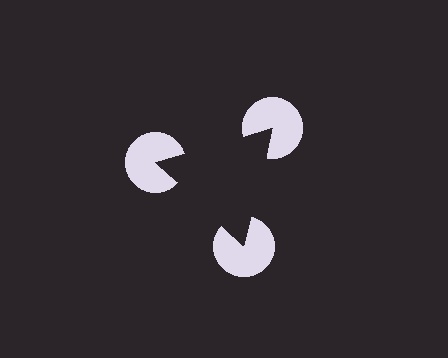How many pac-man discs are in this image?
There are 3 — one at each vertex of the illusory triangle.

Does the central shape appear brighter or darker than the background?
It typically appears slightly darker than the background, even though no actual brightness change is drawn.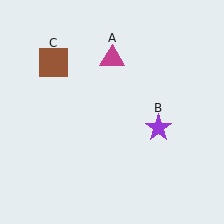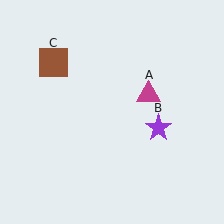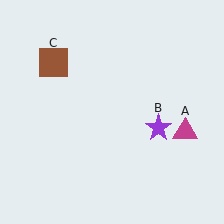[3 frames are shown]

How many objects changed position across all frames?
1 object changed position: magenta triangle (object A).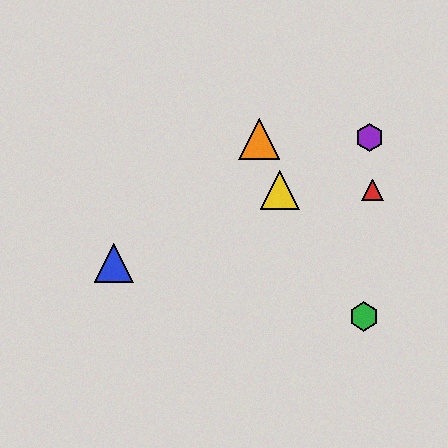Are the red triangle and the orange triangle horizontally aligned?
No, the red triangle is at y≈190 and the orange triangle is at y≈139.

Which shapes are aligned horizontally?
The red triangle, the yellow triangle are aligned horizontally.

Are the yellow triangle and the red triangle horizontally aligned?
Yes, both are at y≈190.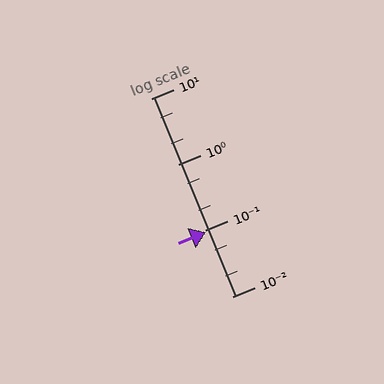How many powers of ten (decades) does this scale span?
The scale spans 3 decades, from 0.01 to 10.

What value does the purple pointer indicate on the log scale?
The pointer indicates approximately 0.095.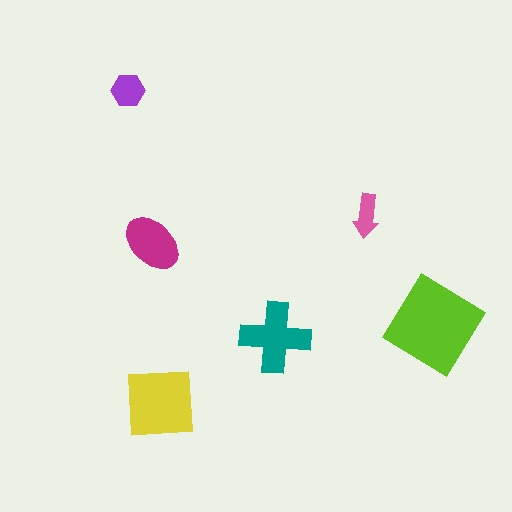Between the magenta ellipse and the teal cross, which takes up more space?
The teal cross.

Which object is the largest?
The lime diamond.